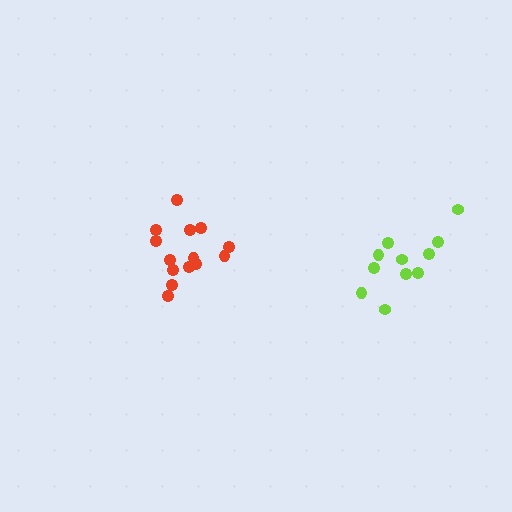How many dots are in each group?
Group 1: 11 dots, Group 2: 14 dots (25 total).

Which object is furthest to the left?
The red cluster is leftmost.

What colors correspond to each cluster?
The clusters are colored: lime, red.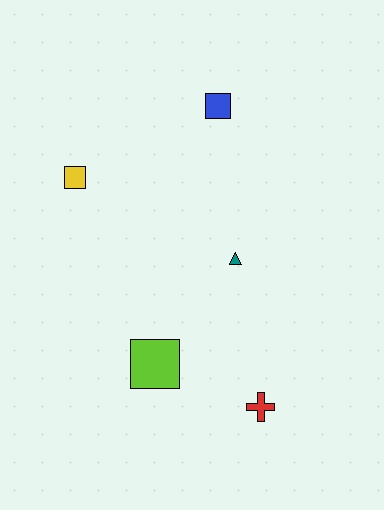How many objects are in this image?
There are 5 objects.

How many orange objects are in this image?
There are no orange objects.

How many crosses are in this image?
There is 1 cross.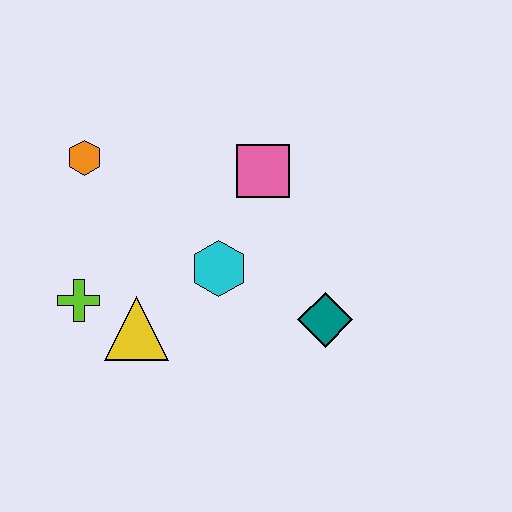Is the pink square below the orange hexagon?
Yes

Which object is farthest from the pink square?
The lime cross is farthest from the pink square.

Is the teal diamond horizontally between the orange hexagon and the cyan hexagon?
No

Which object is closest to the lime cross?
The yellow triangle is closest to the lime cross.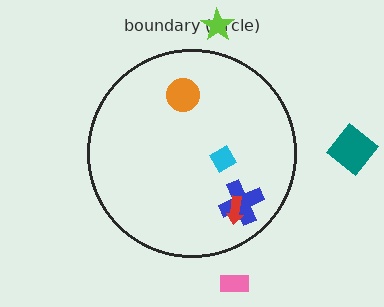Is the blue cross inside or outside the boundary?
Inside.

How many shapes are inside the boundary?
4 inside, 3 outside.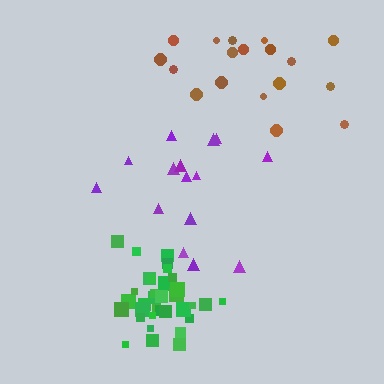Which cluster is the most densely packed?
Green.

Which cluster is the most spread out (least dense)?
Brown.